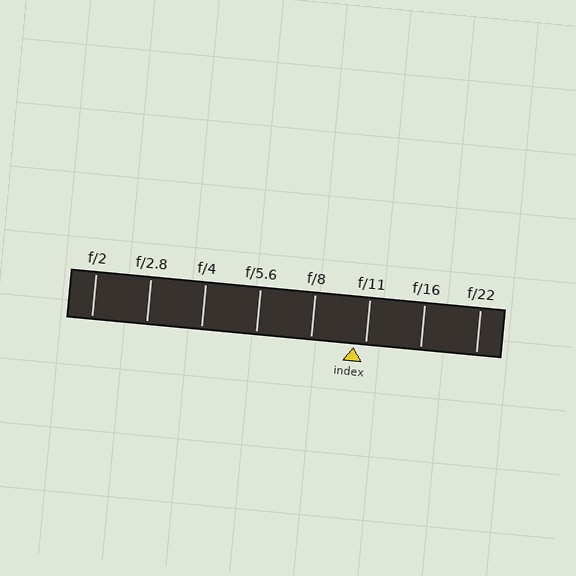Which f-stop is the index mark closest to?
The index mark is closest to f/11.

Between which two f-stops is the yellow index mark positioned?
The index mark is between f/8 and f/11.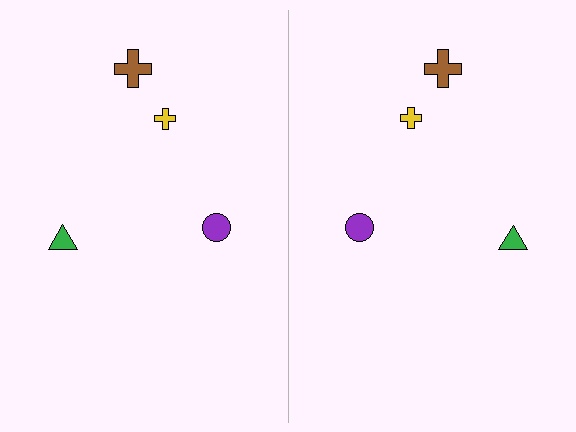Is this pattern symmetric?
Yes, this pattern has bilateral (reflection) symmetry.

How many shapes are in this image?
There are 8 shapes in this image.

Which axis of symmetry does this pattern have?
The pattern has a vertical axis of symmetry running through the center of the image.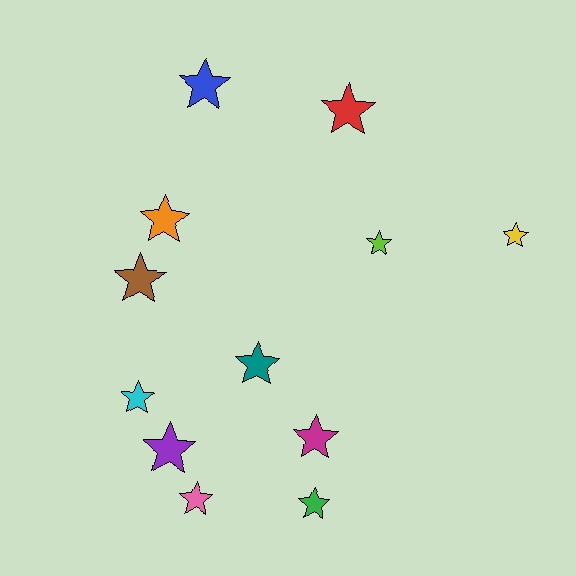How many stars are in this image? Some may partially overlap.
There are 12 stars.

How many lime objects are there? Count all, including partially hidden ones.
There is 1 lime object.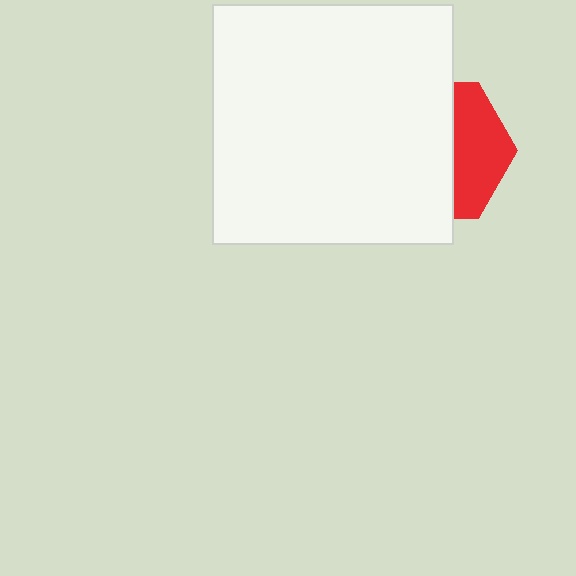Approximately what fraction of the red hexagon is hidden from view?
Roughly 62% of the red hexagon is hidden behind the white square.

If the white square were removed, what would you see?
You would see the complete red hexagon.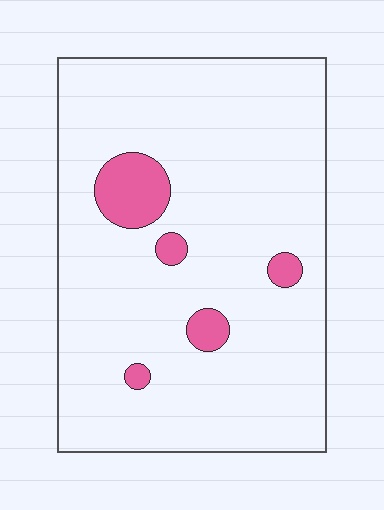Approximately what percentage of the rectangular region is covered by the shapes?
Approximately 10%.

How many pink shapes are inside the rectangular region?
5.